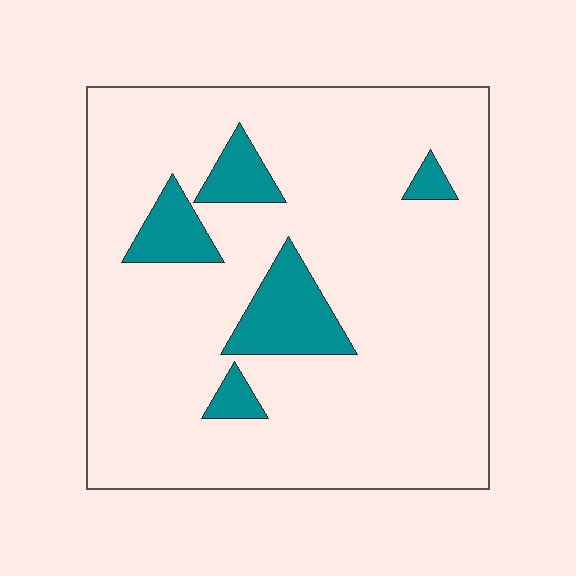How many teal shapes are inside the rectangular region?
5.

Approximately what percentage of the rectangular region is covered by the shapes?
Approximately 10%.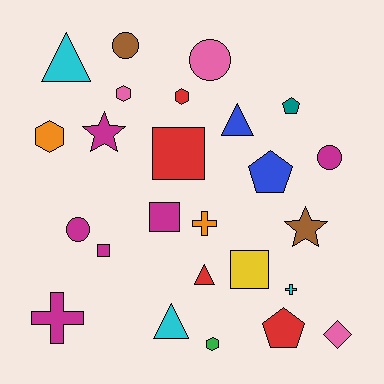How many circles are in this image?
There are 4 circles.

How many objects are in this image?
There are 25 objects.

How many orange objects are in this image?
There are 2 orange objects.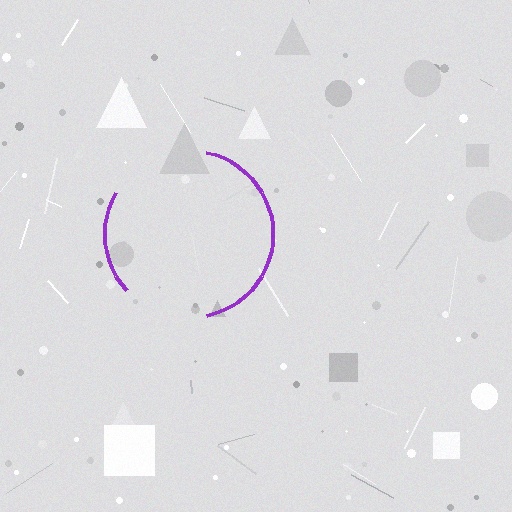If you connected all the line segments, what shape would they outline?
They would outline a circle.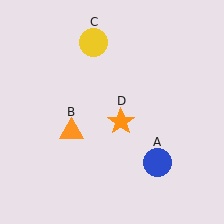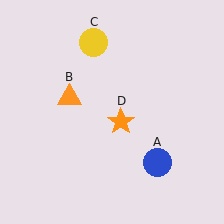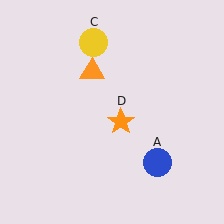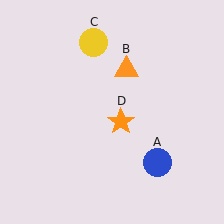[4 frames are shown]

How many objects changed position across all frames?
1 object changed position: orange triangle (object B).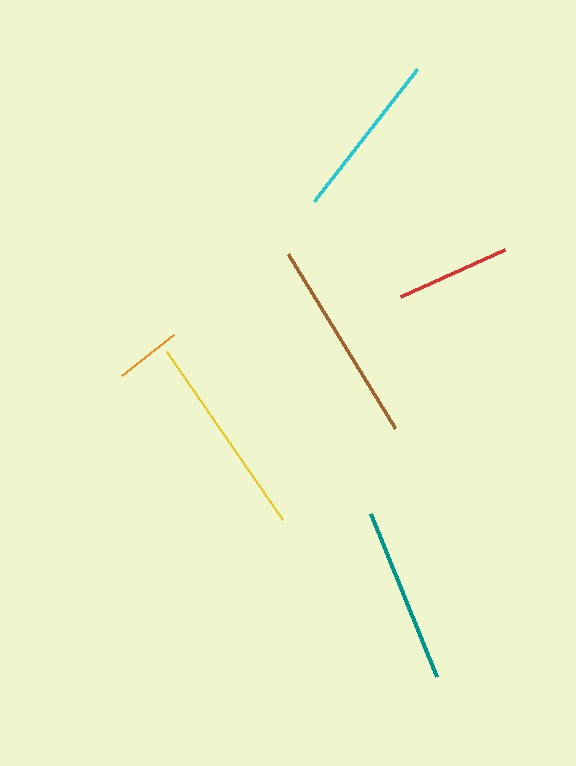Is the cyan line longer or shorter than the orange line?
The cyan line is longer than the orange line.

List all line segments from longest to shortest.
From longest to shortest: brown, yellow, teal, cyan, red, orange.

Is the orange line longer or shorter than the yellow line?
The yellow line is longer than the orange line.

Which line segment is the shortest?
The orange line is the shortest at approximately 66 pixels.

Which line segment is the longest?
The brown line is the longest at approximately 205 pixels.